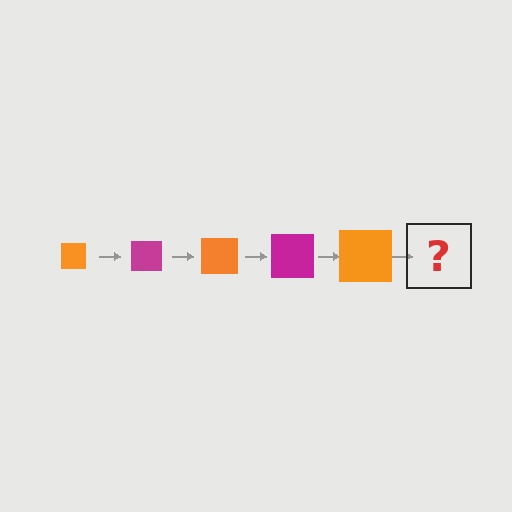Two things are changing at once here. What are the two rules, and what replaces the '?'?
The two rules are that the square grows larger each step and the color cycles through orange and magenta. The '?' should be a magenta square, larger than the previous one.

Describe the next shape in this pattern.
It should be a magenta square, larger than the previous one.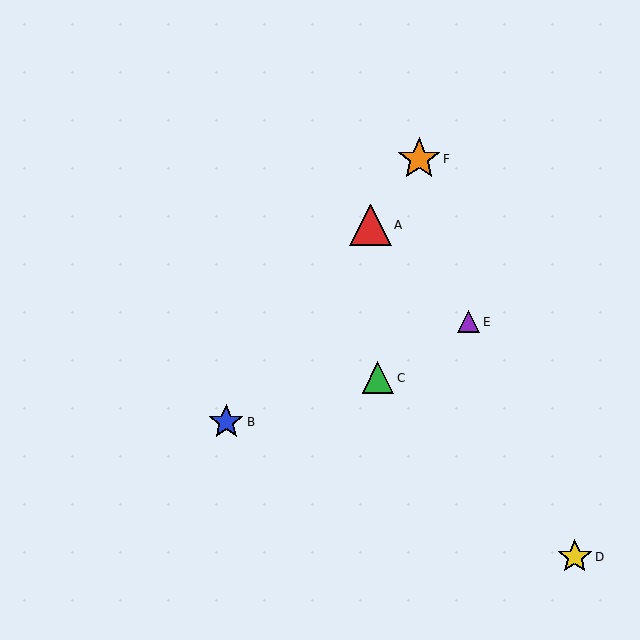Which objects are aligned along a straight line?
Objects A, B, F are aligned along a straight line.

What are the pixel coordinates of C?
Object C is at (378, 378).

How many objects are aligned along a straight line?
3 objects (A, B, F) are aligned along a straight line.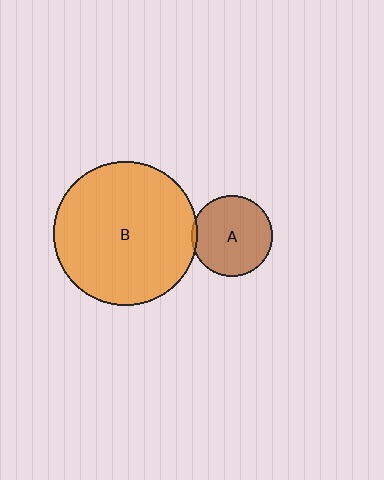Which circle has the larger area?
Circle B (orange).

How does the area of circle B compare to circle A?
Approximately 3.1 times.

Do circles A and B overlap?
Yes.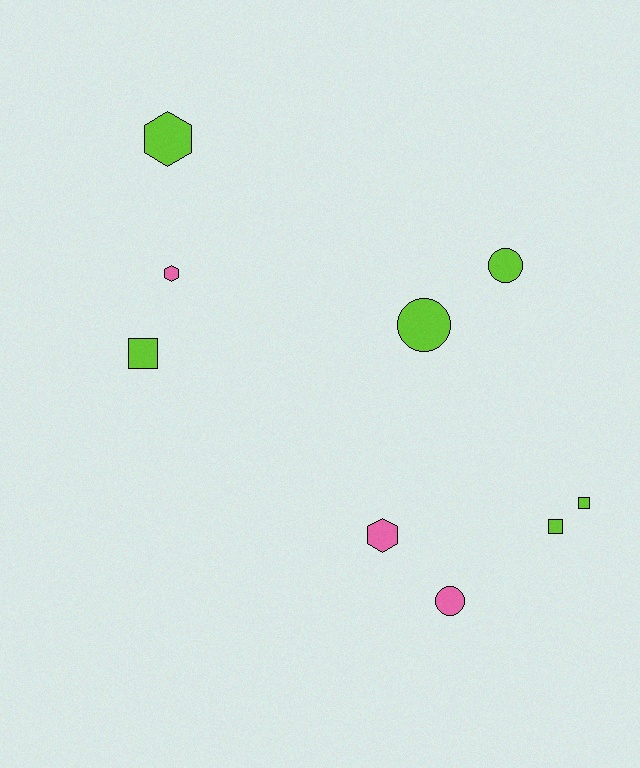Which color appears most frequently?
Lime, with 6 objects.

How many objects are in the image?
There are 9 objects.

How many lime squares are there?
There are 3 lime squares.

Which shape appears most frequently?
Hexagon, with 3 objects.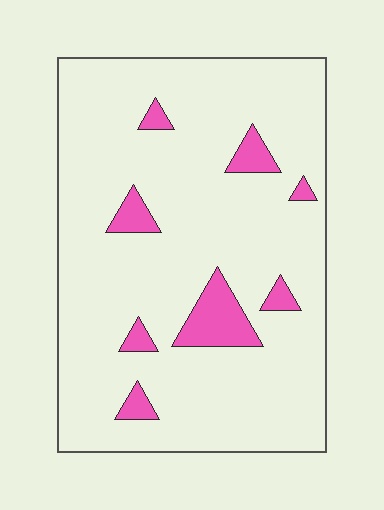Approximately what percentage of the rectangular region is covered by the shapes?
Approximately 10%.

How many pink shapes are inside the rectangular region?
8.